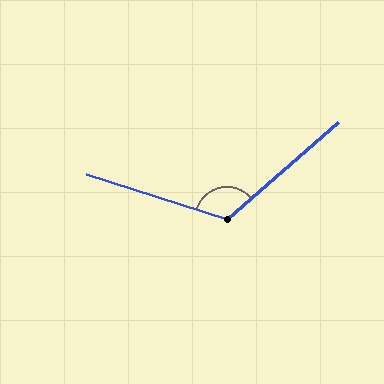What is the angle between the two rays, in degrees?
Approximately 121 degrees.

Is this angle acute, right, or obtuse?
It is obtuse.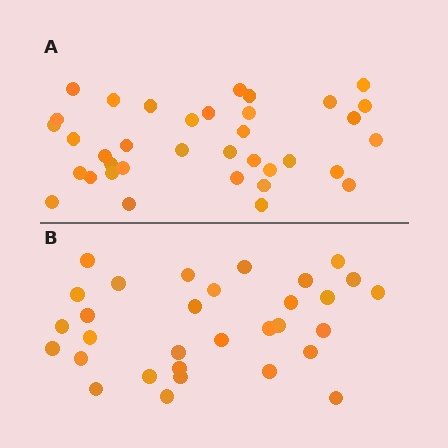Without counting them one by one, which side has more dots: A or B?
Region A (the top region) has more dots.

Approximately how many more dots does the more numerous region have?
Region A has about 5 more dots than region B.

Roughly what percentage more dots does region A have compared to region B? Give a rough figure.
About 15% more.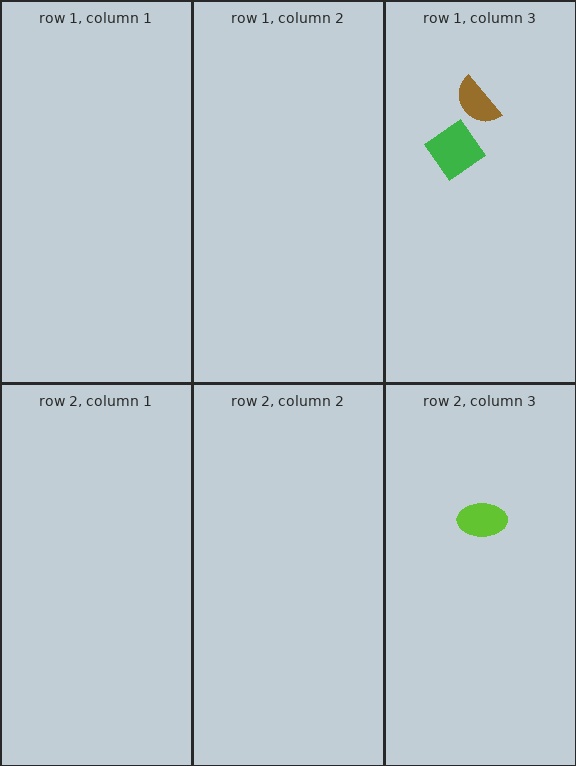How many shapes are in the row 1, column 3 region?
2.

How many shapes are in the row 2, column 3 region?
1.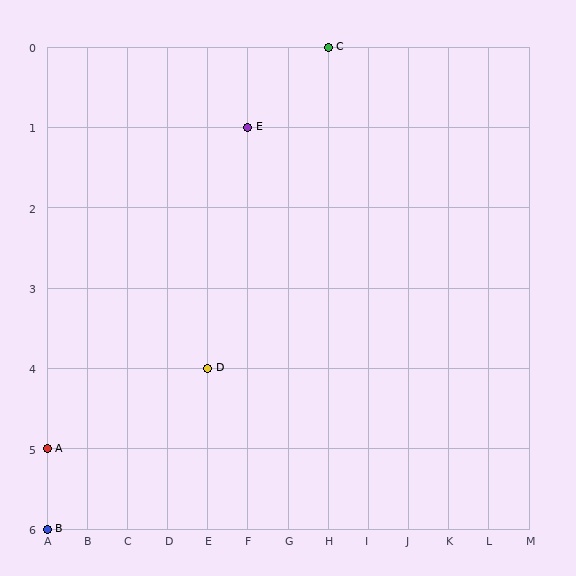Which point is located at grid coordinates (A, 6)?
Point B is at (A, 6).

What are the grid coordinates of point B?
Point B is at grid coordinates (A, 6).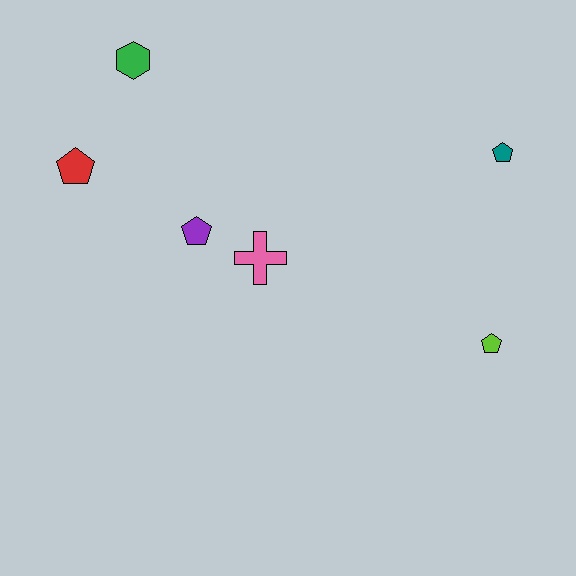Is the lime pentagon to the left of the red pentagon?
No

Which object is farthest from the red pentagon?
The lime pentagon is farthest from the red pentagon.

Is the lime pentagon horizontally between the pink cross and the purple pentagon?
No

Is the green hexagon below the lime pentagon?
No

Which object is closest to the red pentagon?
The green hexagon is closest to the red pentagon.